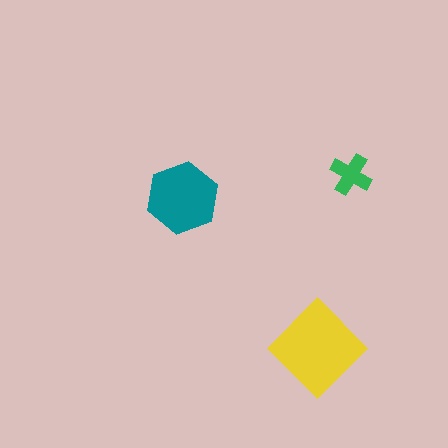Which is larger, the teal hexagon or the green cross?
The teal hexagon.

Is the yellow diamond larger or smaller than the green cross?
Larger.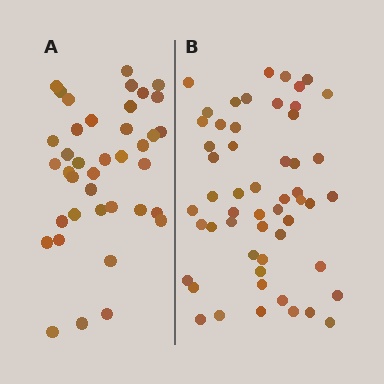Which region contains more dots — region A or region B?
Region B (the right region) has more dots.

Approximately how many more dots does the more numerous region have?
Region B has approximately 15 more dots than region A.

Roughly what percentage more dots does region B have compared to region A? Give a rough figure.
About 40% more.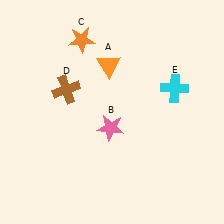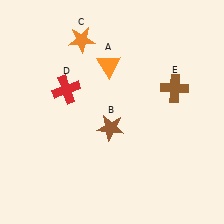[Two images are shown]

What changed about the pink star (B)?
In Image 1, B is pink. In Image 2, it changed to brown.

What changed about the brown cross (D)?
In Image 1, D is brown. In Image 2, it changed to red.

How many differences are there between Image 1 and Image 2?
There are 3 differences between the two images.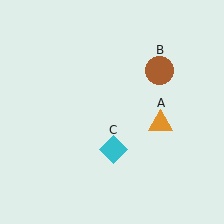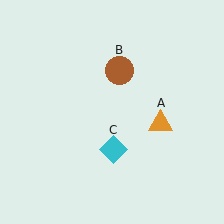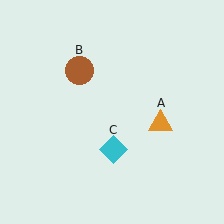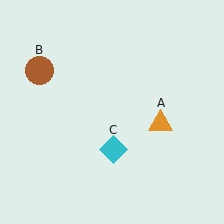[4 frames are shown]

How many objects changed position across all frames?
1 object changed position: brown circle (object B).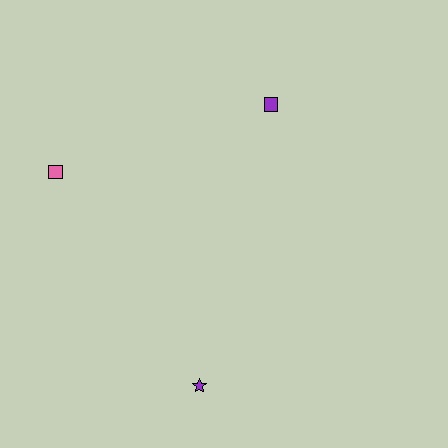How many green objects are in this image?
There are no green objects.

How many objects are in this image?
There are 3 objects.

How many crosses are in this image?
There are no crosses.